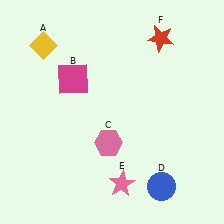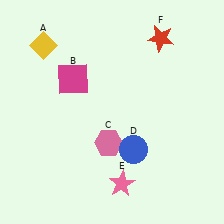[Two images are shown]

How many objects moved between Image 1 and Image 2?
1 object moved between the two images.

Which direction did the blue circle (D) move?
The blue circle (D) moved up.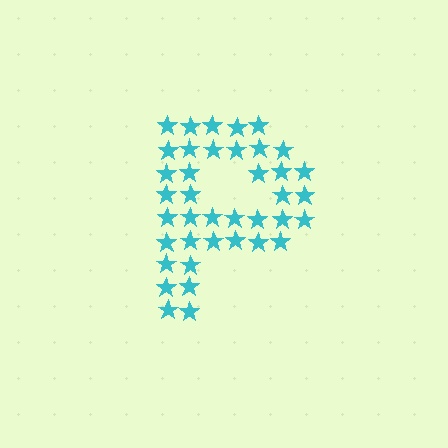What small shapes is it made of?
It is made of small stars.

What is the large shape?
The large shape is the letter P.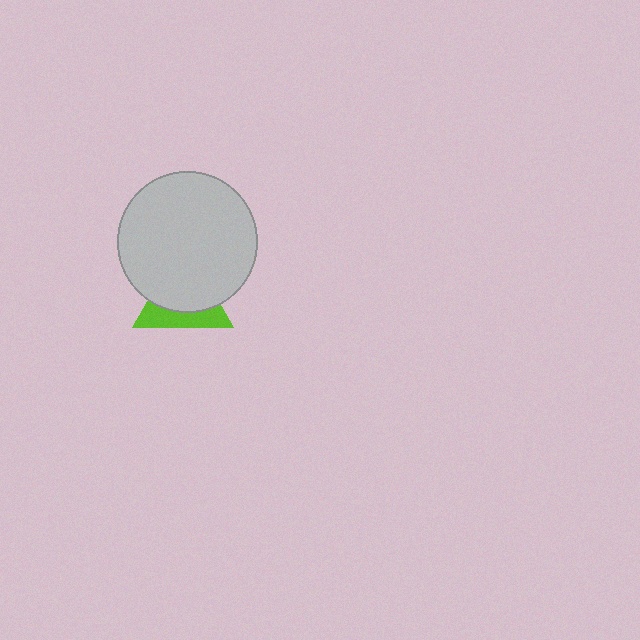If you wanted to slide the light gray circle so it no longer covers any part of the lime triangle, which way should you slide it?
Slide it up — that is the most direct way to separate the two shapes.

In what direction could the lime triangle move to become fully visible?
The lime triangle could move down. That would shift it out from behind the light gray circle entirely.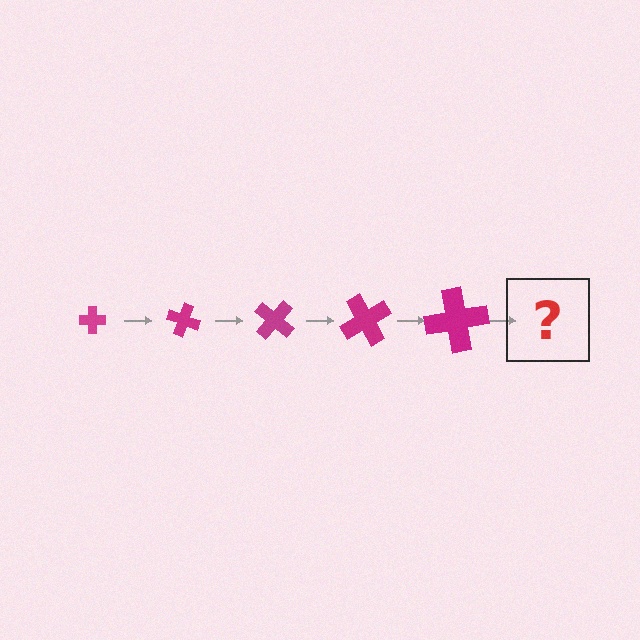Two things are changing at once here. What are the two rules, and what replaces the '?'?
The two rules are that the cross grows larger each step and it rotates 20 degrees each step. The '?' should be a cross, larger than the previous one and rotated 100 degrees from the start.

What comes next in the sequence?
The next element should be a cross, larger than the previous one and rotated 100 degrees from the start.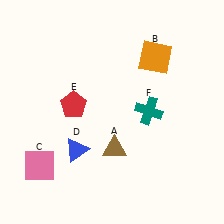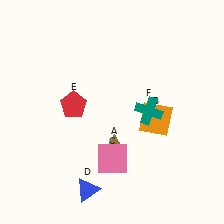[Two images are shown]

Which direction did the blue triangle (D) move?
The blue triangle (D) moved down.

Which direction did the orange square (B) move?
The orange square (B) moved down.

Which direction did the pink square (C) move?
The pink square (C) moved right.